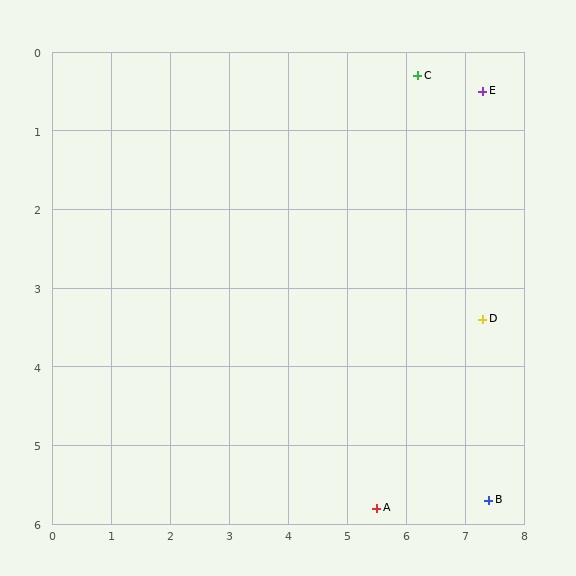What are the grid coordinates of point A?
Point A is at approximately (5.5, 5.8).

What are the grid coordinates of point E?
Point E is at approximately (7.3, 0.5).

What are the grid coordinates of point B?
Point B is at approximately (7.4, 5.7).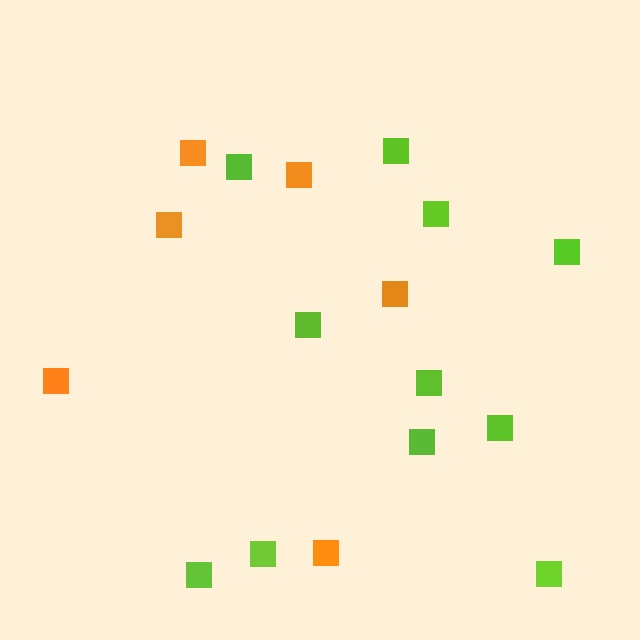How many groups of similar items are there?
There are 2 groups: one group of lime squares (11) and one group of orange squares (6).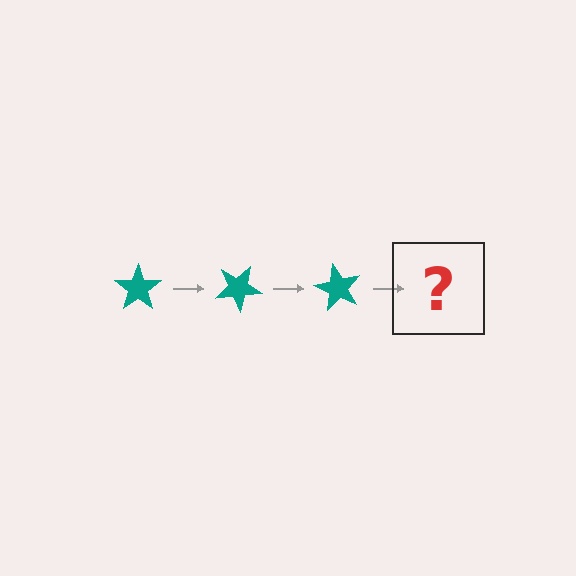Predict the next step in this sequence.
The next step is a teal star rotated 90 degrees.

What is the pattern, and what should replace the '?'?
The pattern is that the star rotates 30 degrees each step. The '?' should be a teal star rotated 90 degrees.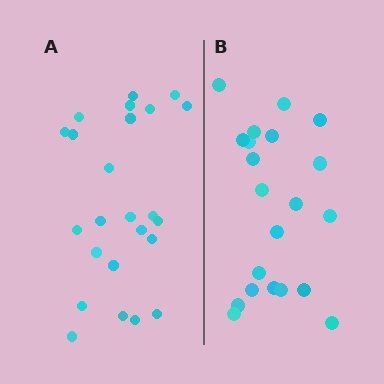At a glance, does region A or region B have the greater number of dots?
Region A (the left region) has more dots.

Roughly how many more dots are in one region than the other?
Region A has just a few more — roughly 2 or 3 more dots than region B.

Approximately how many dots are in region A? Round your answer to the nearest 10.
About 20 dots. (The exact count is 24, which rounds to 20.)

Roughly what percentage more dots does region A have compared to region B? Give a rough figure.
About 15% more.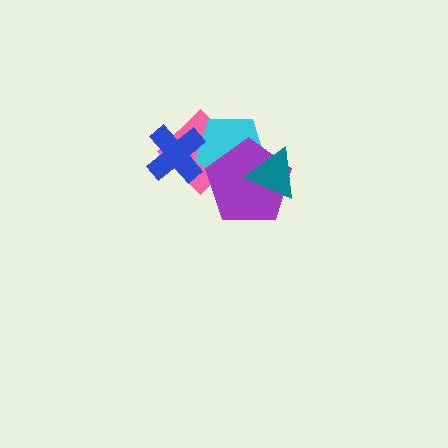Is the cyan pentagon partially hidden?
Yes, it is partially covered by another shape.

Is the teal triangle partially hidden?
No, no other shape covers it.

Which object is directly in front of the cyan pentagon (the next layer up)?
The purple pentagon is directly in front of the cyan pentagon.